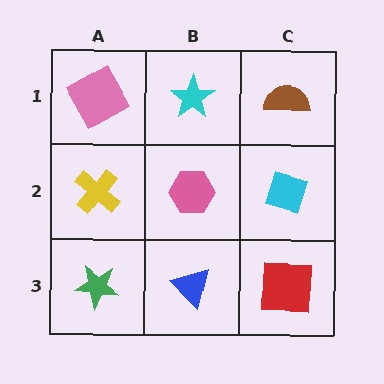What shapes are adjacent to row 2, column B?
A cyan star (row 1, column B), a blue triangle (row 3, column B), a yellow cross (row 2, column A), a cyan diamond (row 2, column C).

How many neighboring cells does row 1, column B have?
3.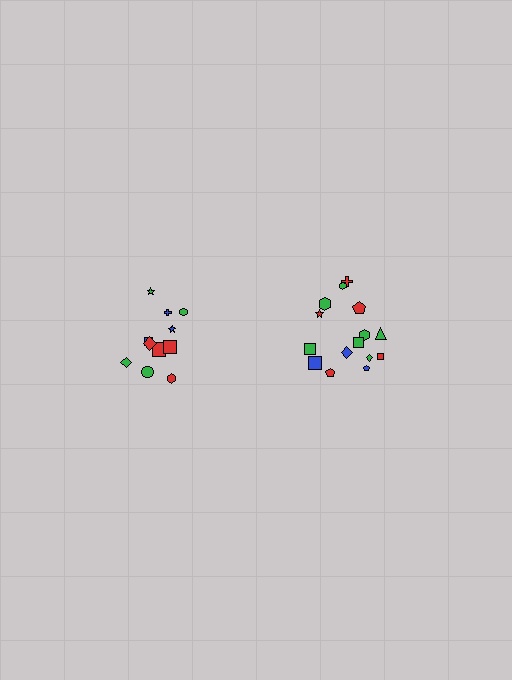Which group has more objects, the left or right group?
The right group.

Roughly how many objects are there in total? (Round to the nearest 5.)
Roughly 25 objects in total.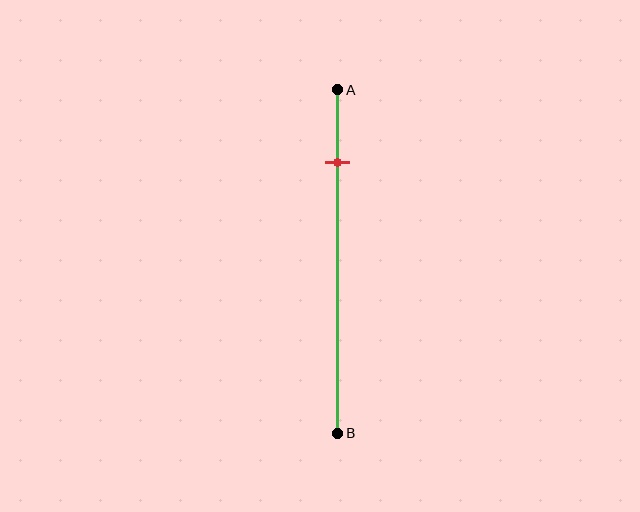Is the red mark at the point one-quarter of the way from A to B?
No, the mark is at about 20% from A, not at the 25% one-quarter point.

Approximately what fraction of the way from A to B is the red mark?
The red mark is approximately 20% of the way from A to B.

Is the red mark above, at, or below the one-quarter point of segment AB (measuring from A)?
The red mark is above the one-quarter point of segment AB.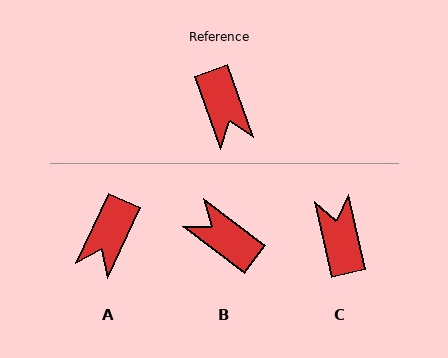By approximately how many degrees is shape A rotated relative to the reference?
Approximately 44 degrees clockwise.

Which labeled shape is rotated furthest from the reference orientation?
C, about 173 degrees away.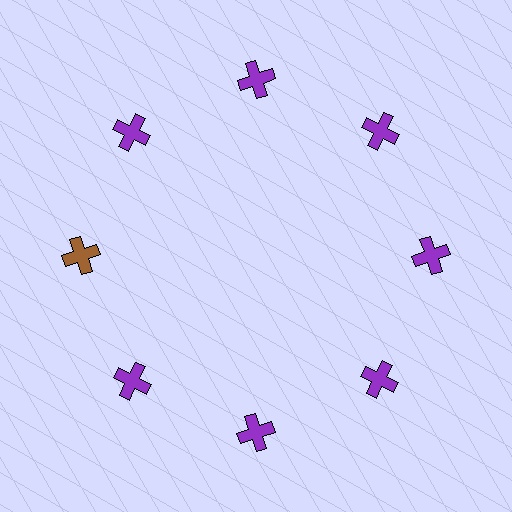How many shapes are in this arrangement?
There are 8 shapes arranged in a ring pattern.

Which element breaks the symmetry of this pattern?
The brown cross at roughly the 9 o'clock position breaks the symmetry. All other shapes are purple crosses.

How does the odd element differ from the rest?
It has a different color: brown instead of purple.